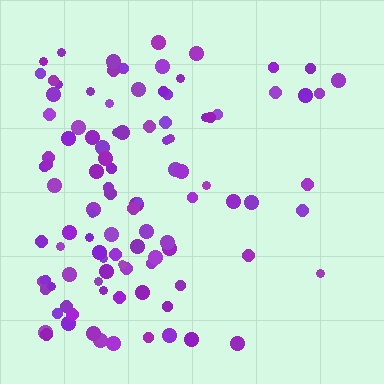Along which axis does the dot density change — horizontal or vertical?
Horizontal.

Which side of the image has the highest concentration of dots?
The left.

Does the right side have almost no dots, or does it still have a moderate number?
Still a moderate number, just noticeably fewer than the left.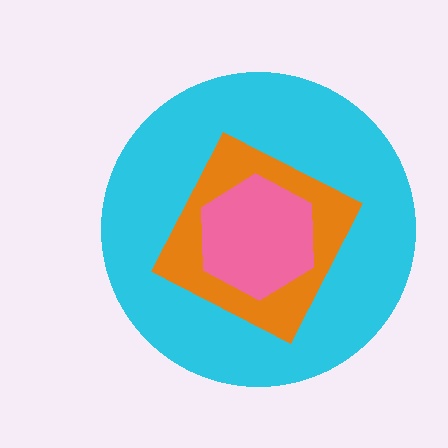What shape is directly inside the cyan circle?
The orange square.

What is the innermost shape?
The pink hexagon.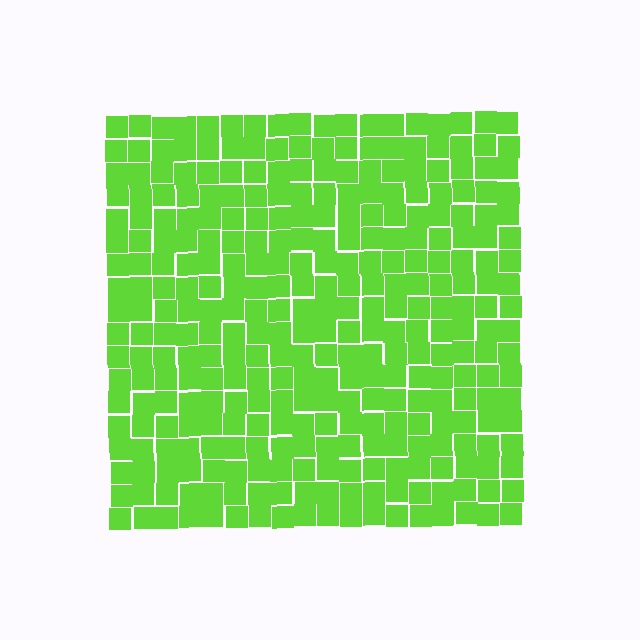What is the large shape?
The large shape is a square.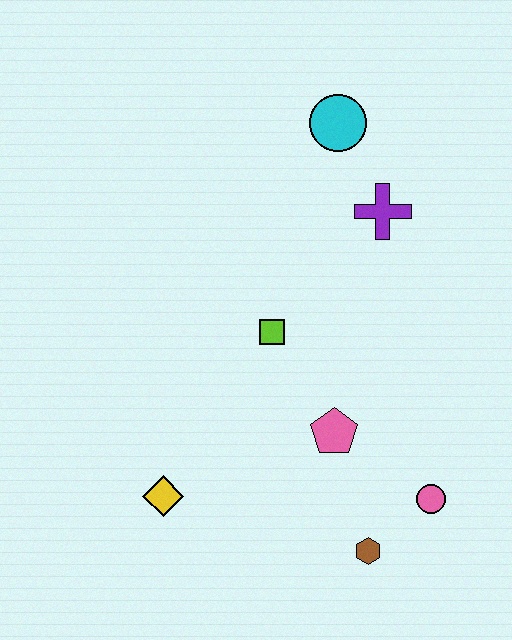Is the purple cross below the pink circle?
No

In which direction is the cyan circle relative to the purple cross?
The cyan circle is above the purple cross.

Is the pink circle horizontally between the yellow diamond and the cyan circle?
No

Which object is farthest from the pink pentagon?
The cyan circle is farthest from the pink pentagon.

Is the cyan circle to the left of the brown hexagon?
Yes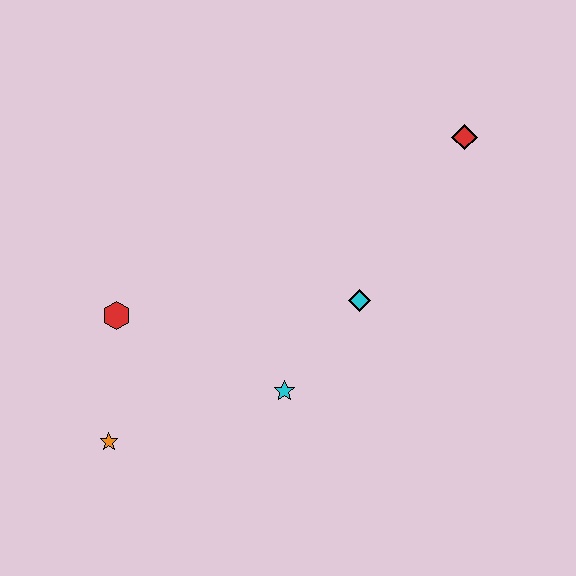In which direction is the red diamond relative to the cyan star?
The red diamond is above the cyan star.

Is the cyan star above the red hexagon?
No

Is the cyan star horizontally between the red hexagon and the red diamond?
Yes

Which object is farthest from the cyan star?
The red diamond is farthest from the cyan star.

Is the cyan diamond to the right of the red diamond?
No